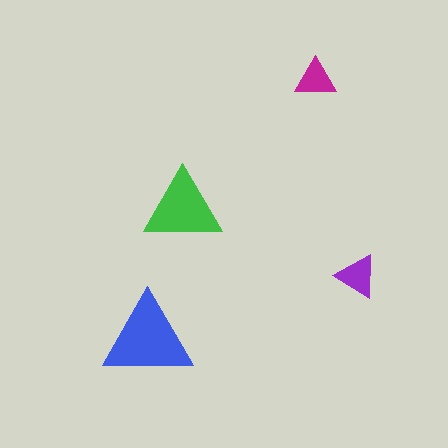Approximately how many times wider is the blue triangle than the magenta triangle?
About 2 times wider.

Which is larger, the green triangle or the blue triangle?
The blue one.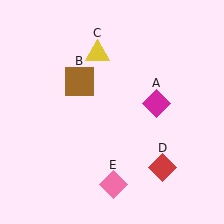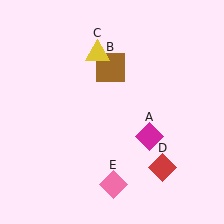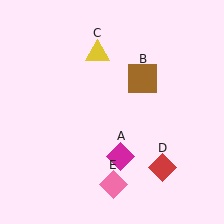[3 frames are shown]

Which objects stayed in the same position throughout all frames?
Yellow triangle (object C) and red diamond (object D) and pink diamond (object E) remained stationary.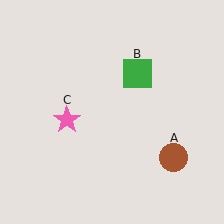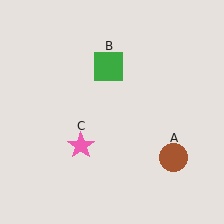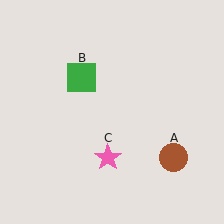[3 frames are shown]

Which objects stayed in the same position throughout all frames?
Brown circle (object A) remained stationary.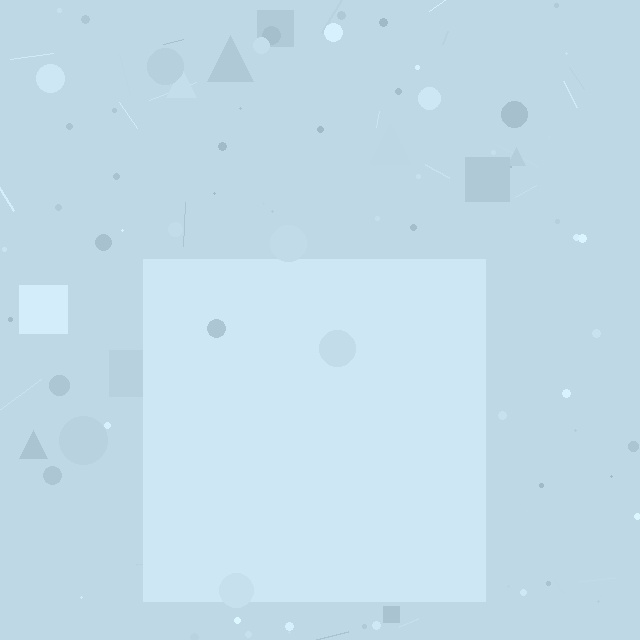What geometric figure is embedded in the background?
A square is embedded in the background.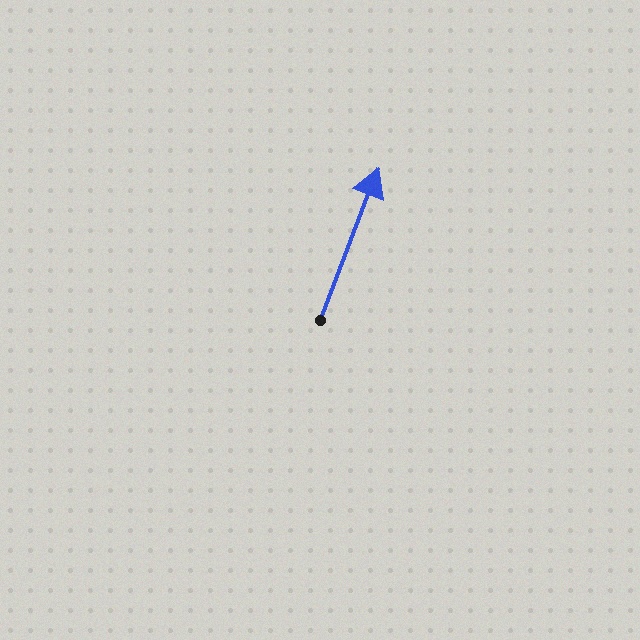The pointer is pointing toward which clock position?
Roughly 1 o'clock.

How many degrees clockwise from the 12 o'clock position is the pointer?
Approximately 21 degrees.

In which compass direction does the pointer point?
North.